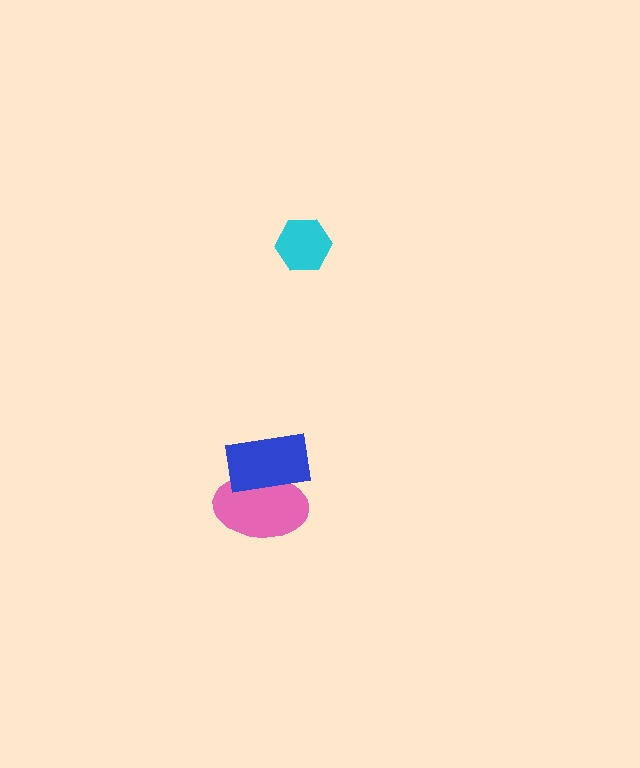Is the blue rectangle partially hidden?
No, no other shape covers it.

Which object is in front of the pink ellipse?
The blue rectangle is in front of the pink ellipse.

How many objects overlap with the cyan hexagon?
0 objects overlap with the cyan hexagon.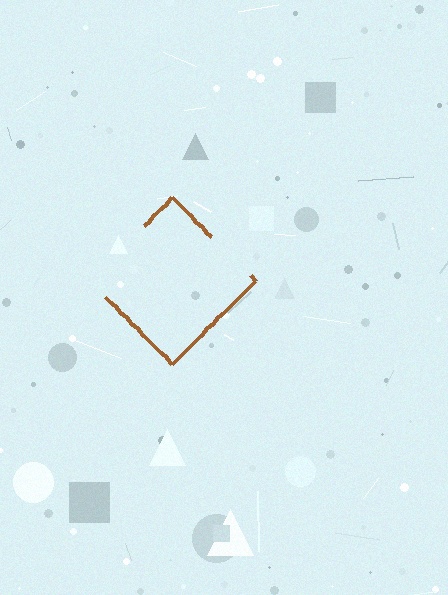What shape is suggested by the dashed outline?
The dashed outline suggests a diamond.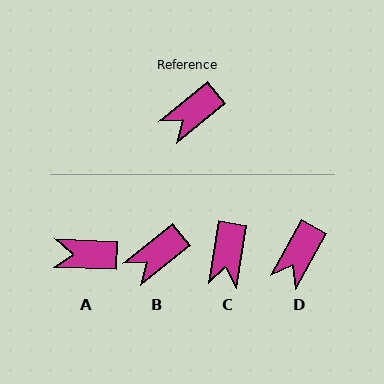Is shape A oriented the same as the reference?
No, it is off by about 41 degrees.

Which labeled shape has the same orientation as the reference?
B.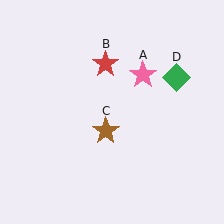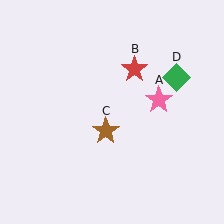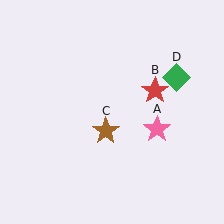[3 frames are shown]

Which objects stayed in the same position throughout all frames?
Brown star (object C) and green diamond (object D) remained stationary.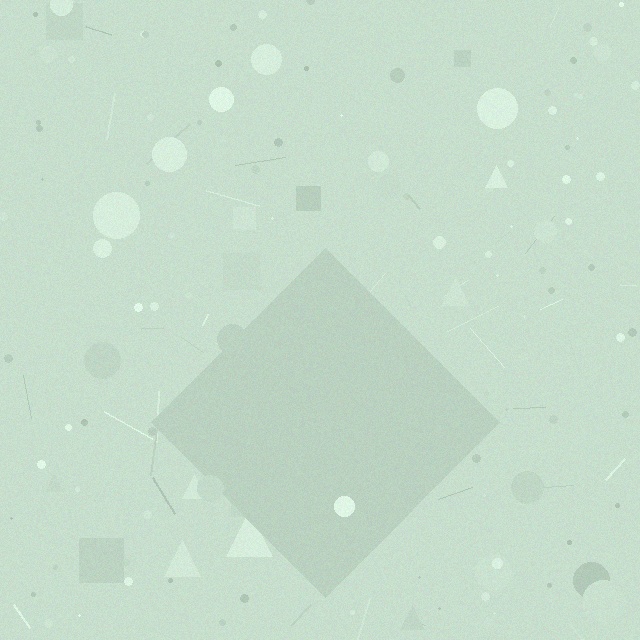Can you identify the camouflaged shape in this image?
The camouflaged shape is a diamond.